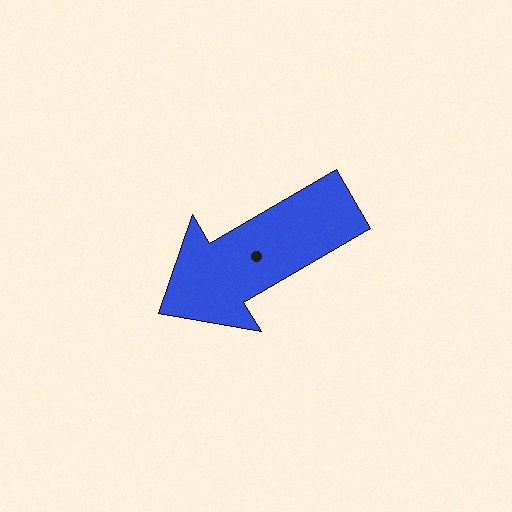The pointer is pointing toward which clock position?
Roughly 8 o'clock.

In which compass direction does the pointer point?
Southwest.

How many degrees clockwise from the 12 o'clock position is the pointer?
Approximately 240 degrees.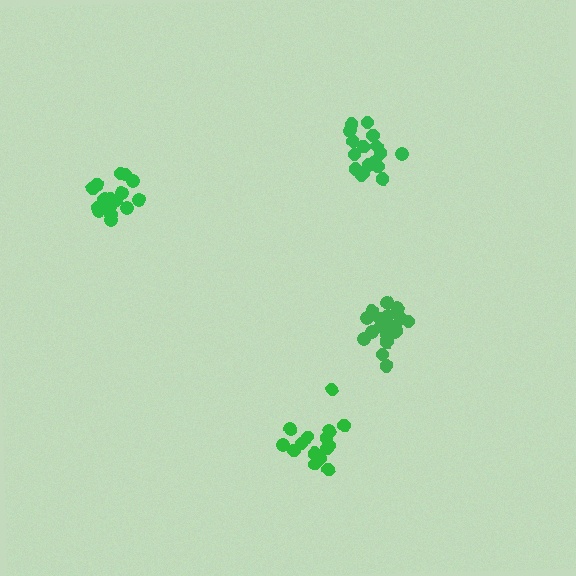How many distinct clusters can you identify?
There are 4 distinct clusters.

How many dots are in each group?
Group 1: 19 dots, Group 2: 20 dots, Group 3: 16 dots, Group 4: 15 dots (70 total).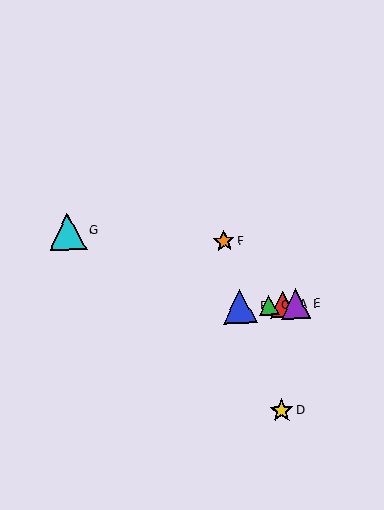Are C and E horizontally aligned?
Yes, both are at y≈305.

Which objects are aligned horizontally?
Objects A, B, C, E are aligned horizontally.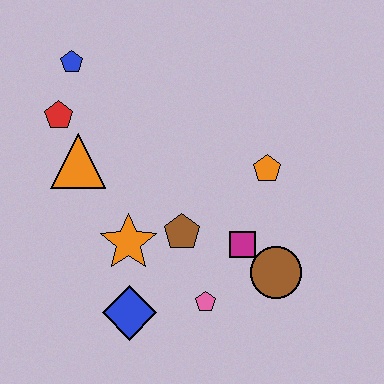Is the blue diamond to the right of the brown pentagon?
No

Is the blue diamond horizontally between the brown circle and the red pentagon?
Yes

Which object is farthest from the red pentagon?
The brown circle is farthest from the red pentagon.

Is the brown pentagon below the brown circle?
No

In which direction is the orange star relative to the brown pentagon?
The orange star is to the left of the brown pentagon.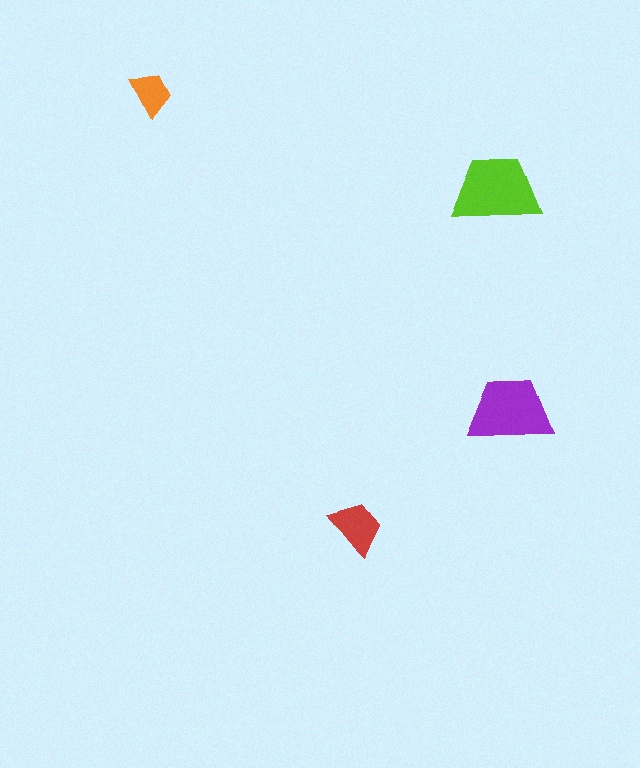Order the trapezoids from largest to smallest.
the lime one, the purple one, the red one, the orange one.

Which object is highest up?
The orange trapezoid is topmost.